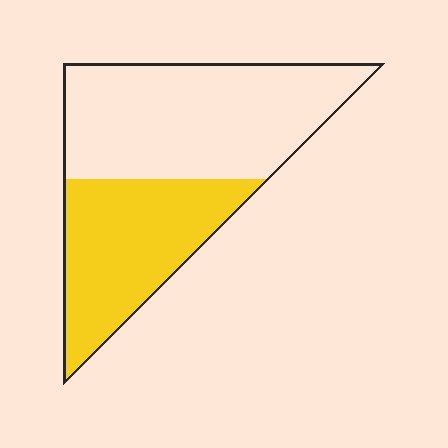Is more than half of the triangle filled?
No.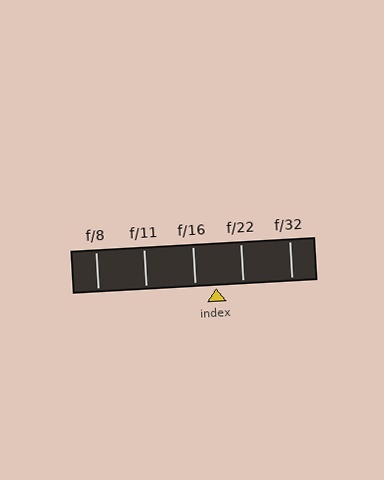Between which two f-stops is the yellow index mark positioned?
The index mark is between f/16 and f/22.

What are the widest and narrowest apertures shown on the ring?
The widest aperture shown is f/8 and the narrowest is f/32.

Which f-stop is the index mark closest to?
The index mark is closest to f/16.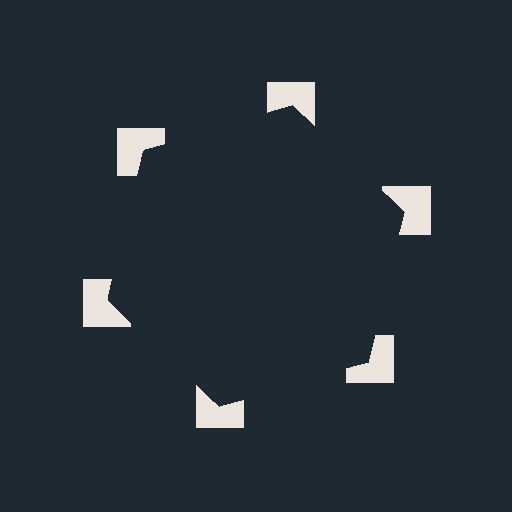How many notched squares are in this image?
There are 6 — one at each vertex of the illusory hexagon.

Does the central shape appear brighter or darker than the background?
It typically appears slightly darker than the background, even though no actual brightness change is drawn.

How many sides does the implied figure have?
6 sides.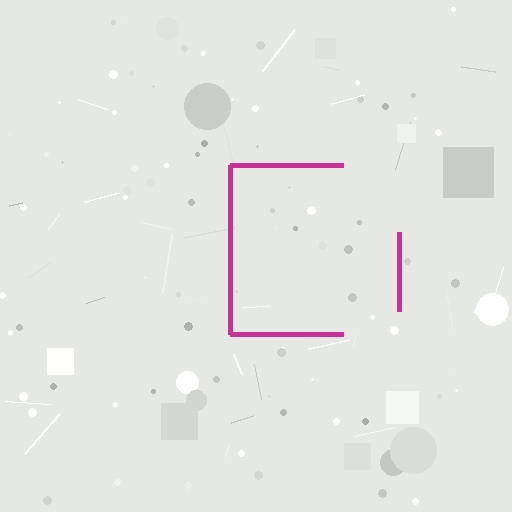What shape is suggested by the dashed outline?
The dashed outline suggests a square.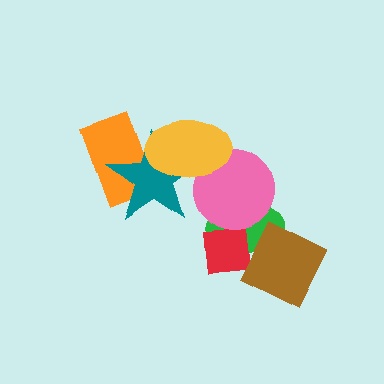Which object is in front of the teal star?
The yellow ellipse is in front of the teal star.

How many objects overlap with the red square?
3 objects overlap with the red square.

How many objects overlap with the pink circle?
3 objects overlap with the pink circle.